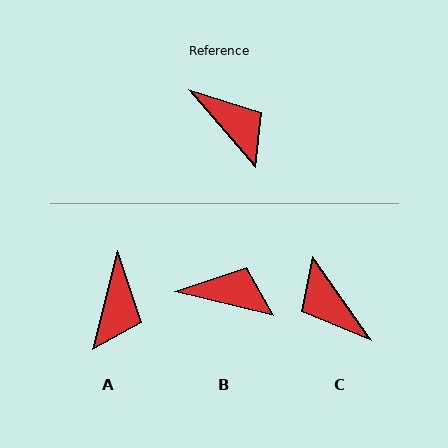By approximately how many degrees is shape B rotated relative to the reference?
Approximately 36 degrees counter-clockwise.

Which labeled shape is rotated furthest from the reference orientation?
C, about 175 degrees away.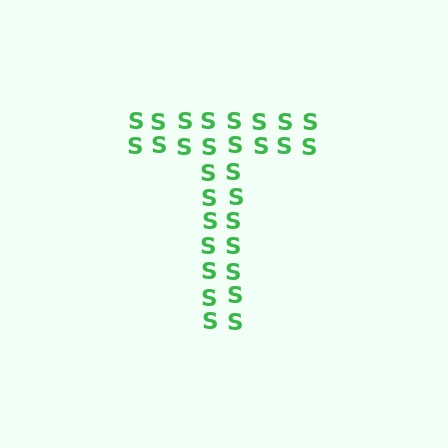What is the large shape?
The large shape is the letter T.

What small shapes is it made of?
It is made of small letter S's.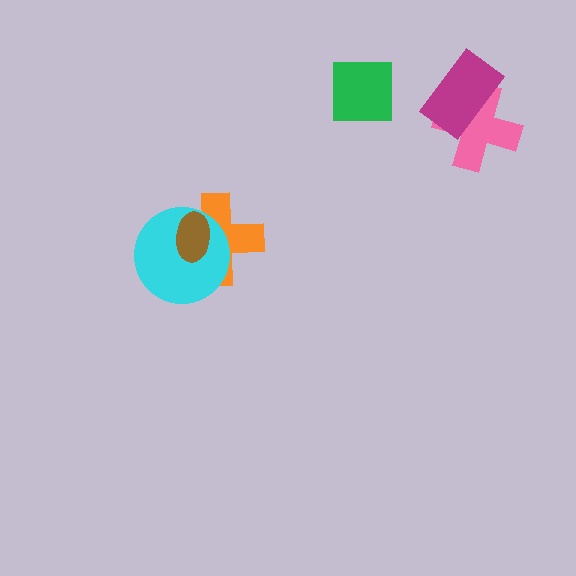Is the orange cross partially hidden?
Yes, it is partially covered by another shape.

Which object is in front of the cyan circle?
The brown ellipse is in front of the cyan circle.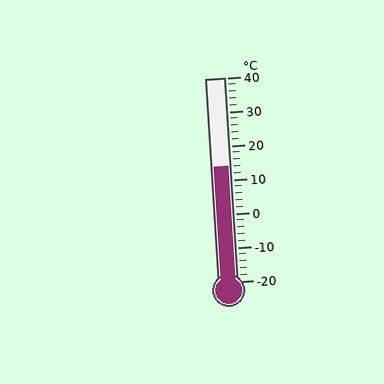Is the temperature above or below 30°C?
The temperature is below 30°C.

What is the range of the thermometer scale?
The thermometer scale ranges from -20°C to 40°C.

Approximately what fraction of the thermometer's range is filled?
The thermometer is filled to approximately 55% of its range.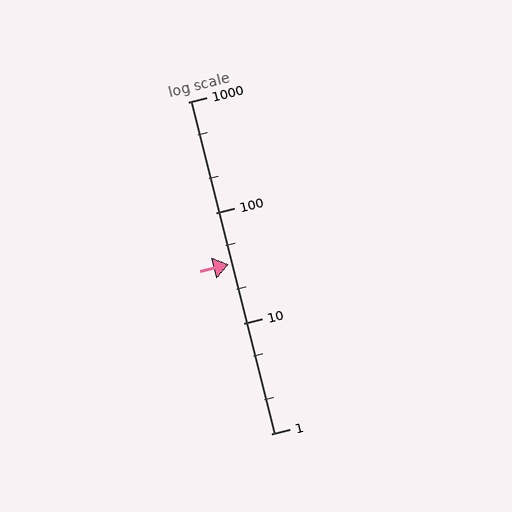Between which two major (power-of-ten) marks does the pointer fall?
The pointer is between 10 and 100.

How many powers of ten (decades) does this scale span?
The scale spans 3 decades, from 1 to 1000.